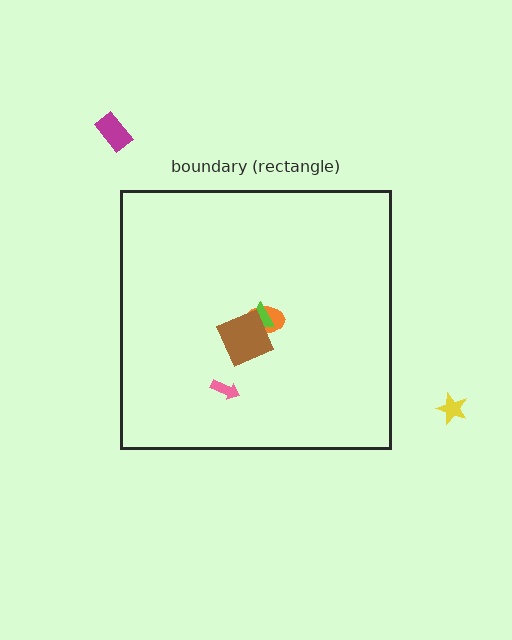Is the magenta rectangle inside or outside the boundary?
Outside.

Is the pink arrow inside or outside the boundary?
Inside.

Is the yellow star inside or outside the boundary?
Outside.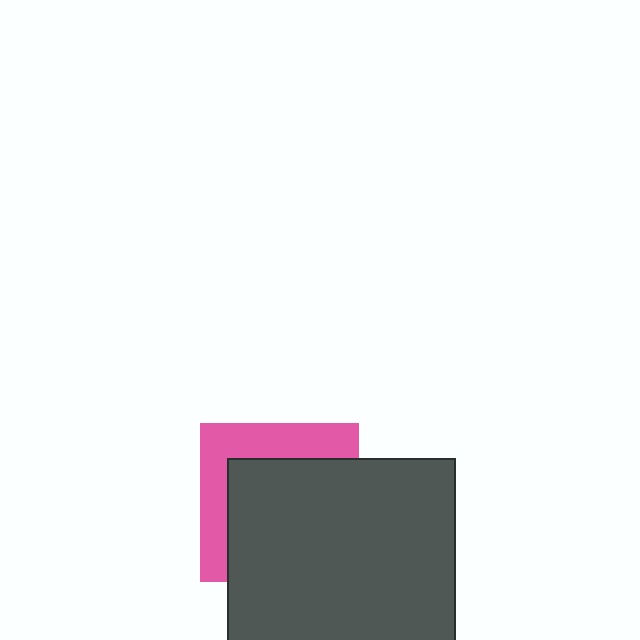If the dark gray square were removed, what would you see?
You would see the complete pink square.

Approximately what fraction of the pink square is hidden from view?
Roughly 65% of the pink square is hidden behind the dark gray square.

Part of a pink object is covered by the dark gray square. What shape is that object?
It is a square.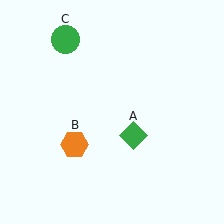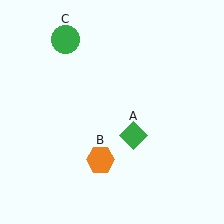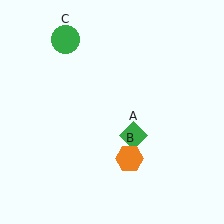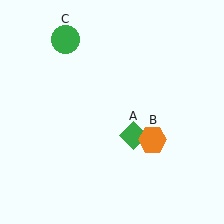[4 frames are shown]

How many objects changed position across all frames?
1 object changed position: orange hexagon (object B).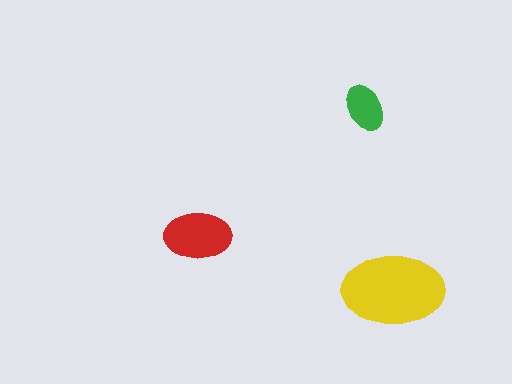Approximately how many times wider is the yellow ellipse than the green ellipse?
About 2 times wider.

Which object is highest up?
The green ellipse is topmost.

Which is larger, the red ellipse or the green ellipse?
The red one.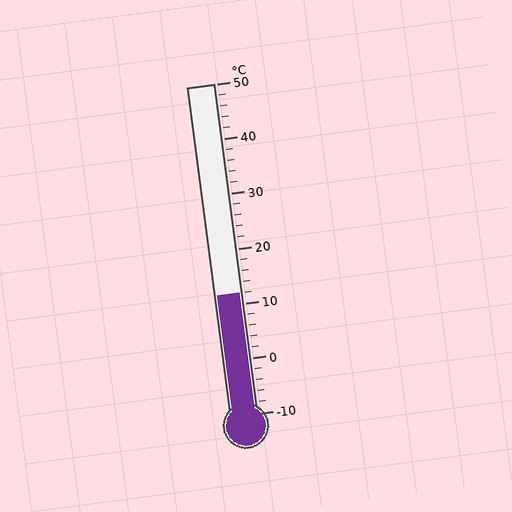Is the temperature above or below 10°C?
The temperature is above 10°C.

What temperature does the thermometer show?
The thermometer shows approximately 12°C.